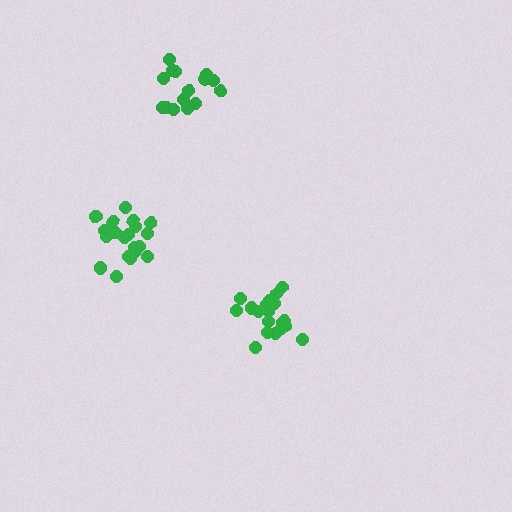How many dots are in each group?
Group 1: 20 dots, Group 2: 15 dots, Group 3: 20 dots (55 total).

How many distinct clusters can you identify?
There are 3 distinct clusters.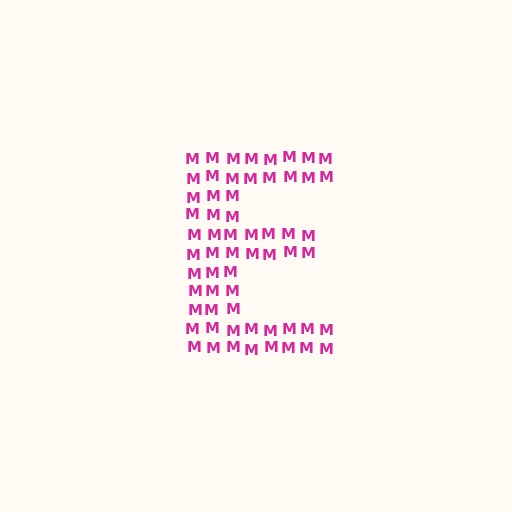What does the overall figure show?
The overall figure shows the letter E.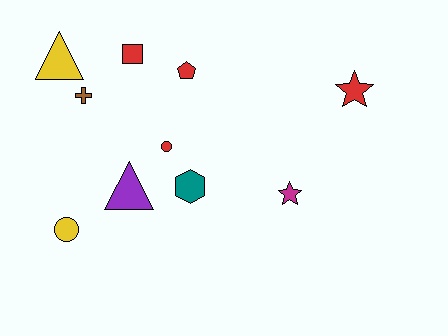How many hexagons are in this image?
There is 1 hexagon.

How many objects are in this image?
There are 10 objects.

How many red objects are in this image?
There are 4 red objects.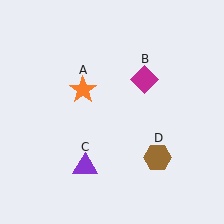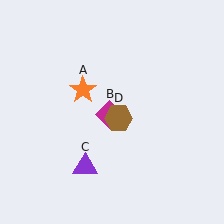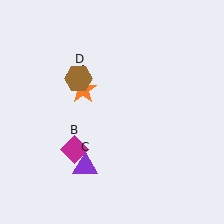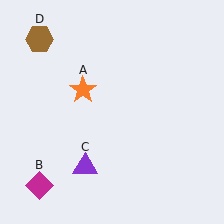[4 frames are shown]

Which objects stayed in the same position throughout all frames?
Orange star (object A) and purple triangle (object C) remained stationary.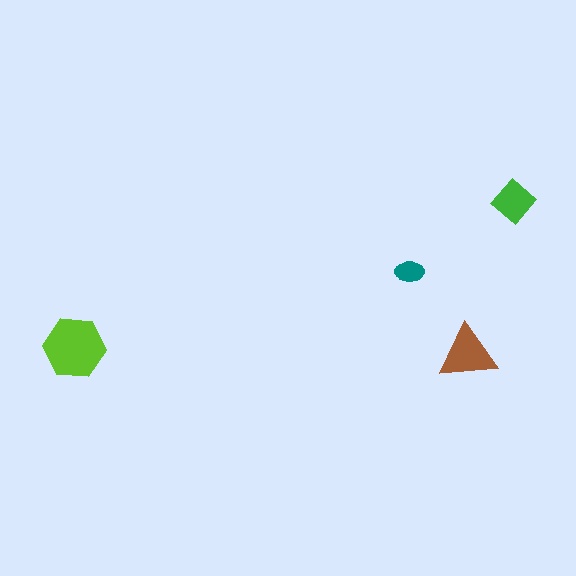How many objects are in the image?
There are 4 objects in the image.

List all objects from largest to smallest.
The lime hexagon, the brown triangle, the green diamond, the teal ellipse.